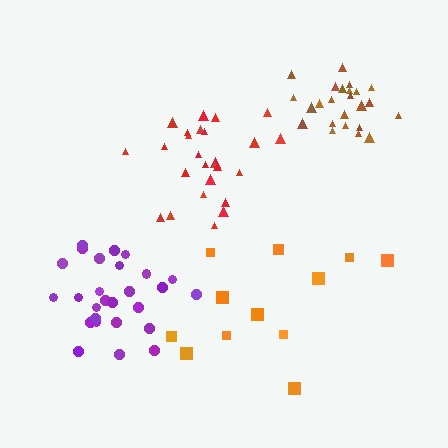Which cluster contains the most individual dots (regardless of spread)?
Purple (28).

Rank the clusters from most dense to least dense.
brown, red, purple, orange.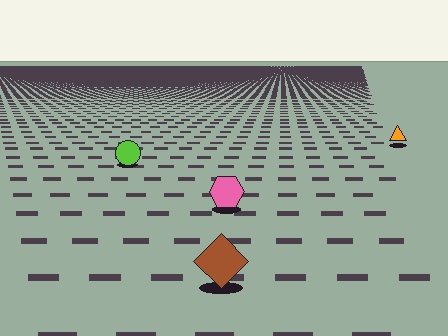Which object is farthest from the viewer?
The orange triangle is farthest from the viewer. It appears smaller and the ground texture around it is denser.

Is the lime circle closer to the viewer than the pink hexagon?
No. The pink hexagon is closer — you can tell from the texture gradient: the ground texture is coarser near it.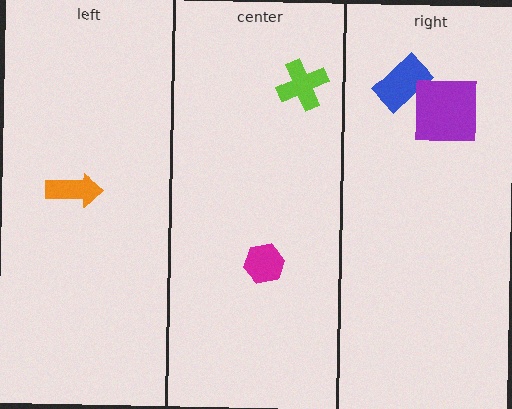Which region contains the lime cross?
The center region.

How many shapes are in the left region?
1.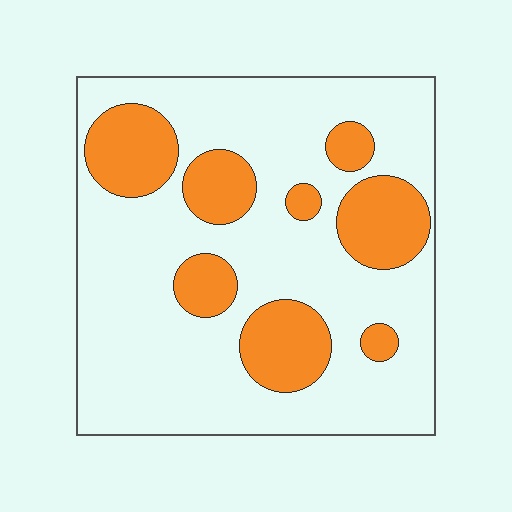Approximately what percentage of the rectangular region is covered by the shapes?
Approximately 25%.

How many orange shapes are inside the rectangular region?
8.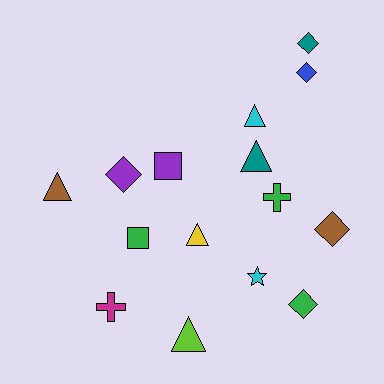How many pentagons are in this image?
There are no pentagons.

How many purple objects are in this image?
There are 2 purple objects.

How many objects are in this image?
There are 15 objects.